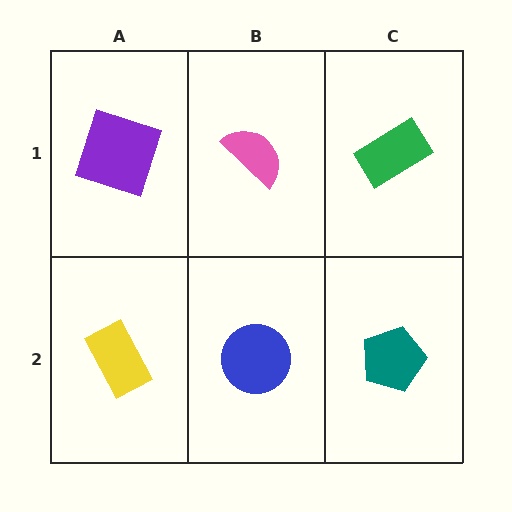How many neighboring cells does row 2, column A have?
2.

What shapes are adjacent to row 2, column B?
A pink semicircle (row 1, column B), a yellow rectangle (row 2, column A), a teal pentagon (row 2, column C).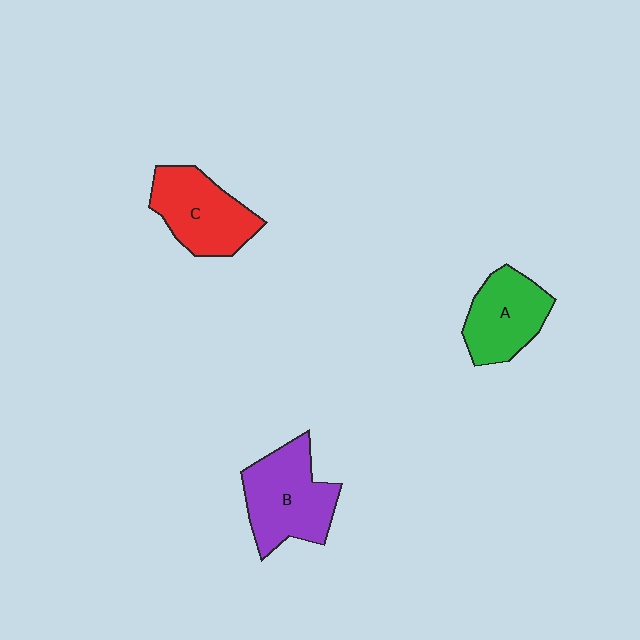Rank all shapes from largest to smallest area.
From largest to smallest: B (purple), C (red), A (green).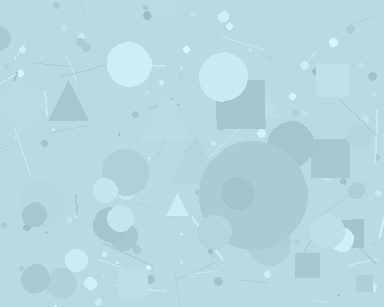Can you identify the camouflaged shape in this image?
The camouflaged shape is a circle.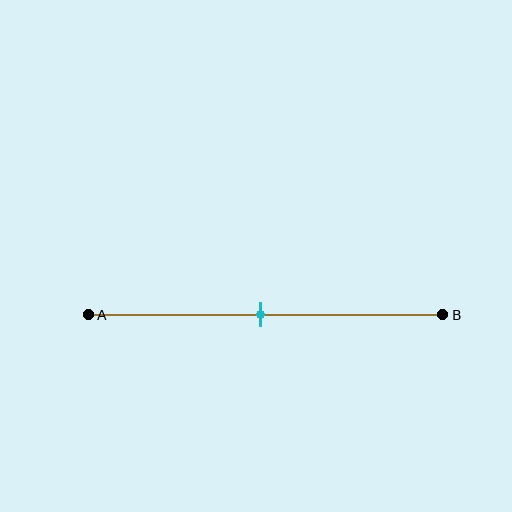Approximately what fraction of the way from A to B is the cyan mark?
The cyan mark is approximately 50% of the way from A to B.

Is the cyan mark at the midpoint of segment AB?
Yes, the mark is approximately at the midpoint.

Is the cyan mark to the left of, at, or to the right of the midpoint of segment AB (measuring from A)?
The cyan mark is approximately at the midpoint of segment AB.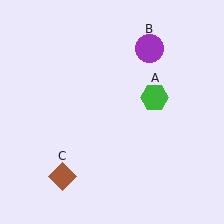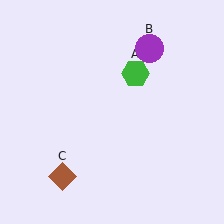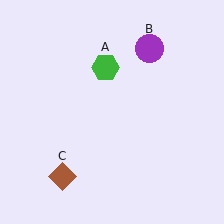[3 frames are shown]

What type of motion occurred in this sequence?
The green hexagon (object A) rotated counterclockwise around the center of the scene.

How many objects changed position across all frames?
1 object changed position: green hexagon (object A).